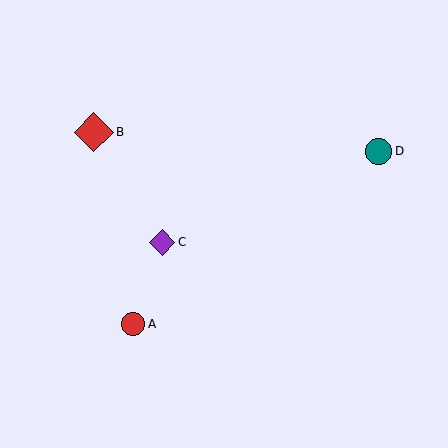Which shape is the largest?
The red diamond (labeled B) is the largest.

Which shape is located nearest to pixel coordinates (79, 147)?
The red diamond (labeled B) at (94, 132) is nearest to that location.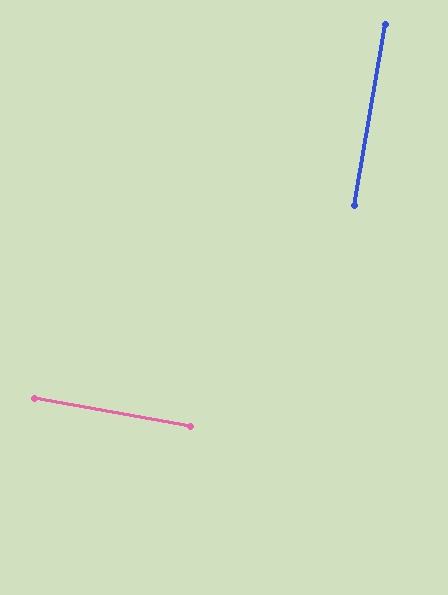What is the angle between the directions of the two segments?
Approximately 89 degrees.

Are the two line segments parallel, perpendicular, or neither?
Perpendicular — they meet at approximately 89°.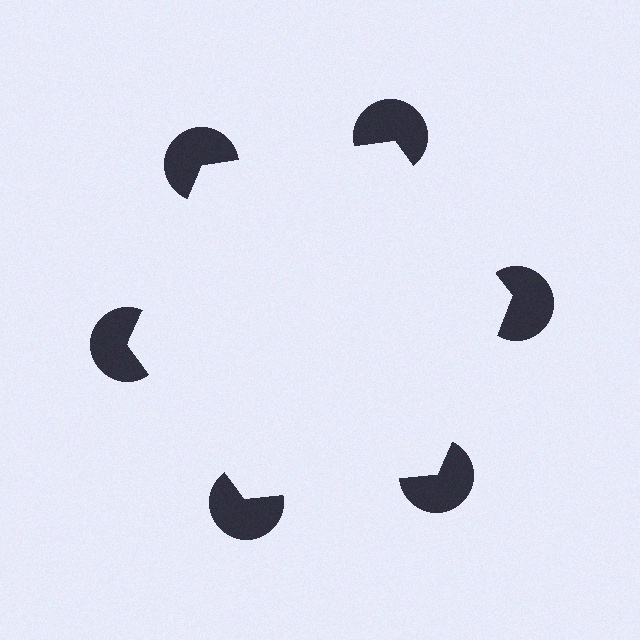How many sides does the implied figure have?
6 sides.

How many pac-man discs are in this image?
There are 6 — one at each vertex of the illusory hexagon.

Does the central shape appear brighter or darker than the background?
It typically appears slightly brighter than the background, even though no actual brightness change is drawn.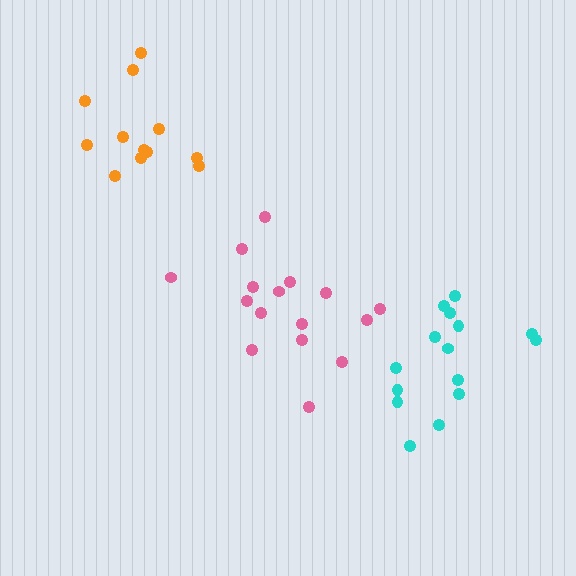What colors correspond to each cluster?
The clusters are colored: pink, orange, cyan.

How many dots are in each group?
Group 1: 16 dots, Group 2: 12 dots, Group 3: 15 dots (43 total).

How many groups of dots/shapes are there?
There are 3 groups.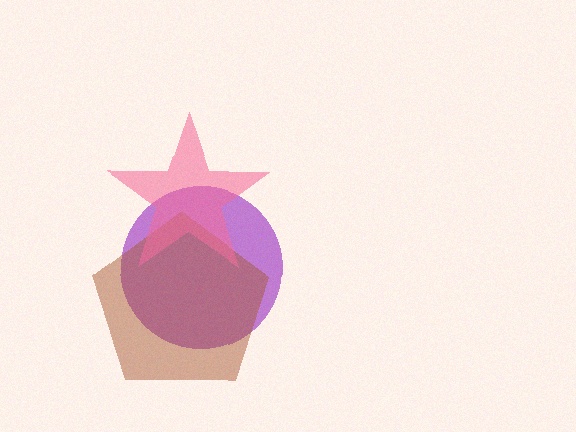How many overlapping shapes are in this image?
There are 3 overlapping shapes in the image.